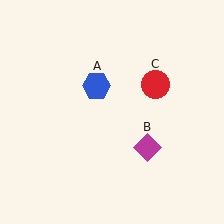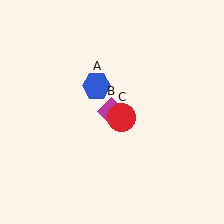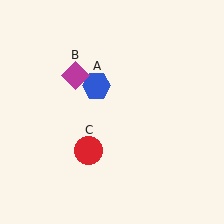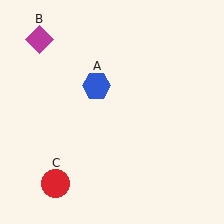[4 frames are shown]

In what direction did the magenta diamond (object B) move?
The magenta diamond (object B) moved up and to the left.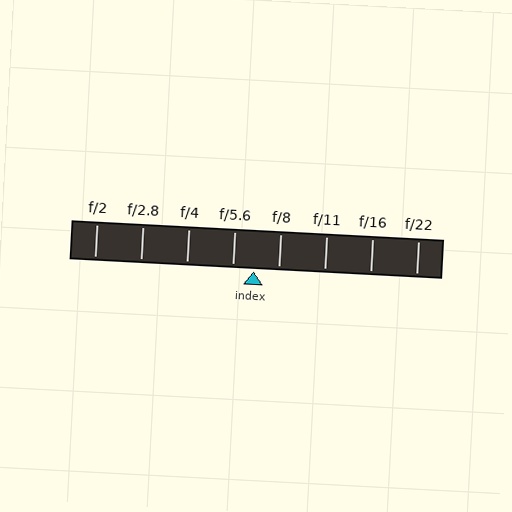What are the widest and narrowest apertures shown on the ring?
The widest aperture shown is f/2 and the narrowest is f/22.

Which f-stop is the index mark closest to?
The index mark is closest to f/5.6.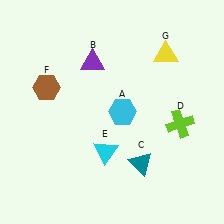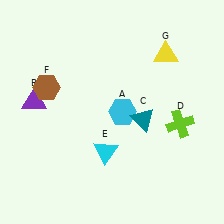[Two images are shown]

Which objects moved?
The objects that moved are: the purple triangle (B), the teal triangle (C).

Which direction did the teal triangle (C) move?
The teal triangle (C) moved up.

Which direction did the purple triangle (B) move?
The purple triangle (B) moved left.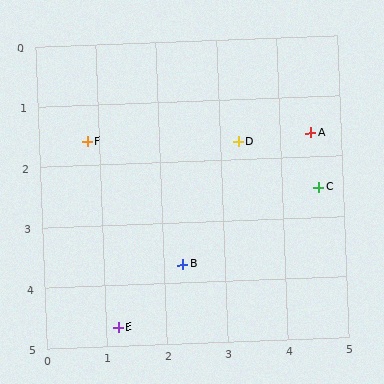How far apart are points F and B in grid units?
Points F and B are about 2.6 grid units apart.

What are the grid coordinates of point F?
Point F is at approximately (0.8, 1.6).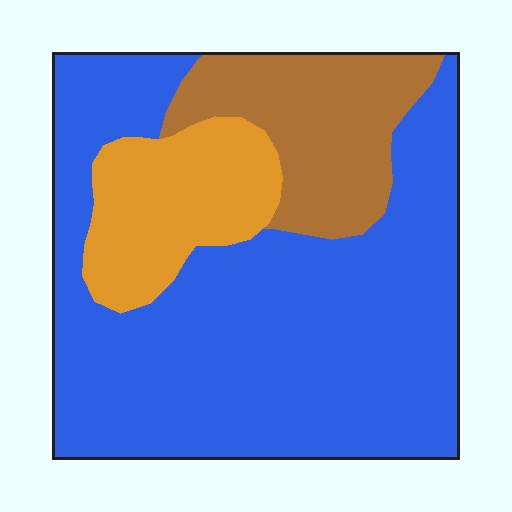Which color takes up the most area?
Blue, at roughly 65%.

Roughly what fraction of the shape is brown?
Brown takes up between a sixth and a third of the shape.